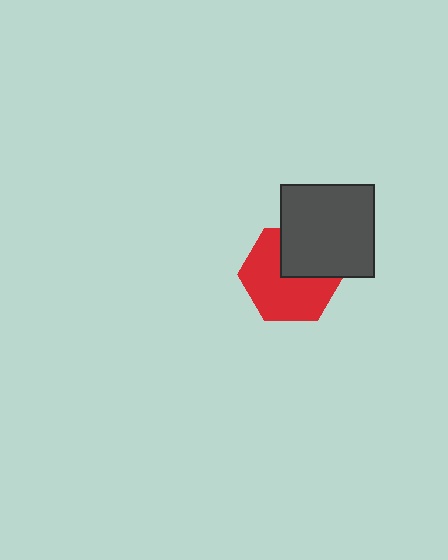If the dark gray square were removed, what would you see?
You would see the complete red hexagon.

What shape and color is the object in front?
The object in front is a dark gray square.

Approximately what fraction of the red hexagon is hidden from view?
Roughly 35% of the red hexagon is hidden behind the dark gray square.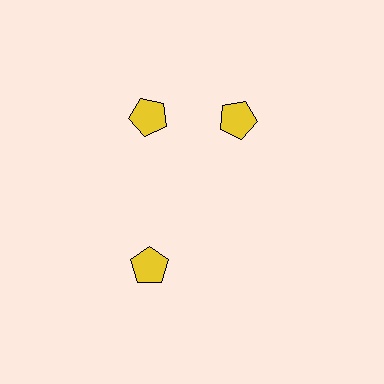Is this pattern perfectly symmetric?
No. The 3 yellow pentagons are arranged in a ring, but one element near the 3 o'clock position is rotated out of alignment along the ring, breaking the 3-fold rotational symmetry.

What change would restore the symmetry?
The symmetry would be restored by rotating it back into even spacing with its neighbors so that all 3 pentagons sit at equal angles and equal distance from the center.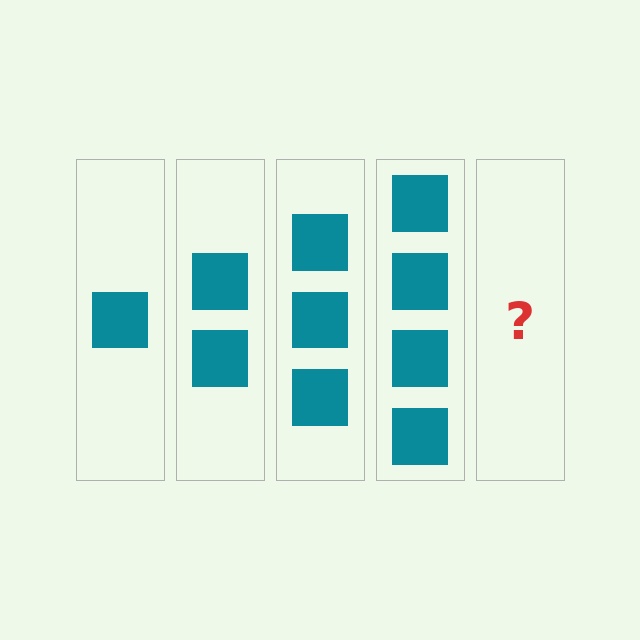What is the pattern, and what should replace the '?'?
The pattern is that each step adds one more square. The '?' should be 5 squares.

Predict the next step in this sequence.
The next step is 5 squares.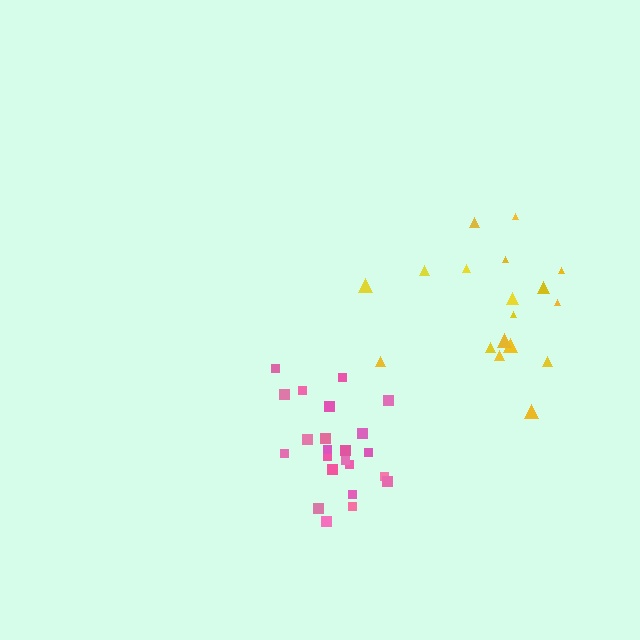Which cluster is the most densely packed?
Pink.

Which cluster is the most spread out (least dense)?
Yellow.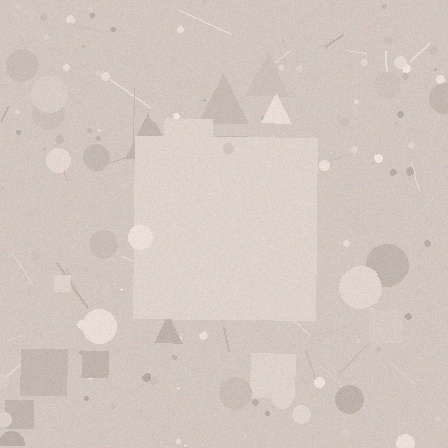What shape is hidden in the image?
A square is hidden in the image.